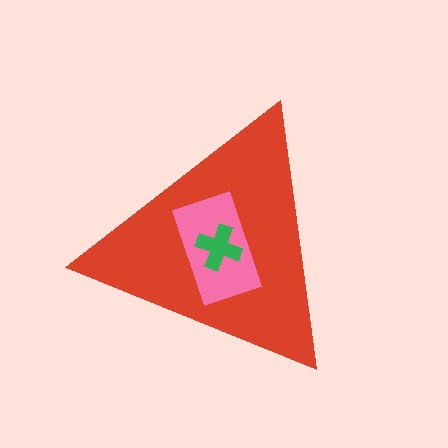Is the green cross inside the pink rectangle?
Yes.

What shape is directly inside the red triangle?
The pink rectangle.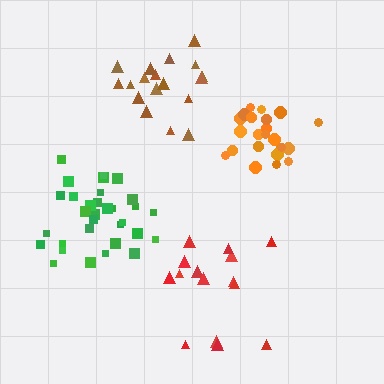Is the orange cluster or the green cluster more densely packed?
Orange.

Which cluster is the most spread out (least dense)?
Red.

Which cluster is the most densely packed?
Orange.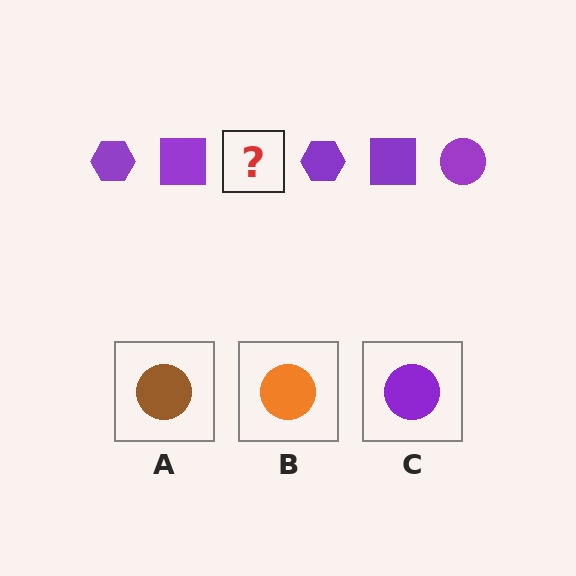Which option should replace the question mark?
Option C.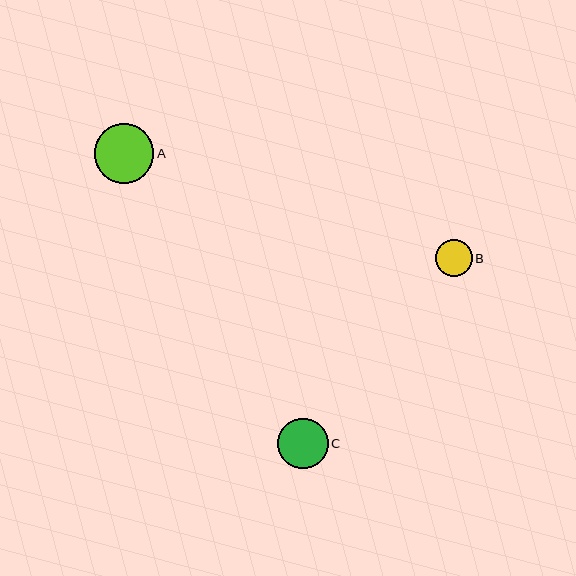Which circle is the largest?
Circle A is the largest with a size of approximately 60 pixels.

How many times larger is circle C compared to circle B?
Circle C is approximately 1.4 times the size of circle B.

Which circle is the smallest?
Circle B is the smallest with a size of approximately 37 pixels.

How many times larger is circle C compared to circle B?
Circle C is approximately 1.4 times the size of circle B.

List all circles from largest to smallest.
From largest to smallest: A, C, B.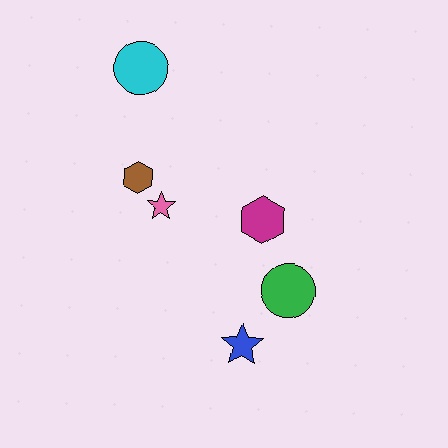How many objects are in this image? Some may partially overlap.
There are 6 objects.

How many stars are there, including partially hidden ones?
There are 2 stars.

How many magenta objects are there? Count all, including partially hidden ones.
There is 1 magenta object.